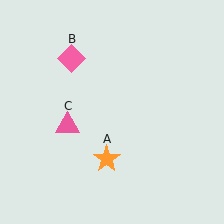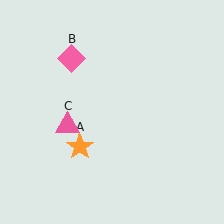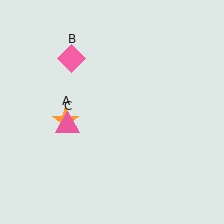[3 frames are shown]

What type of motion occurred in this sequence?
The orange star (object A) rotated clockwise around the center of the scene.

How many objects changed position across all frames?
1 object changed position: orange star (object A).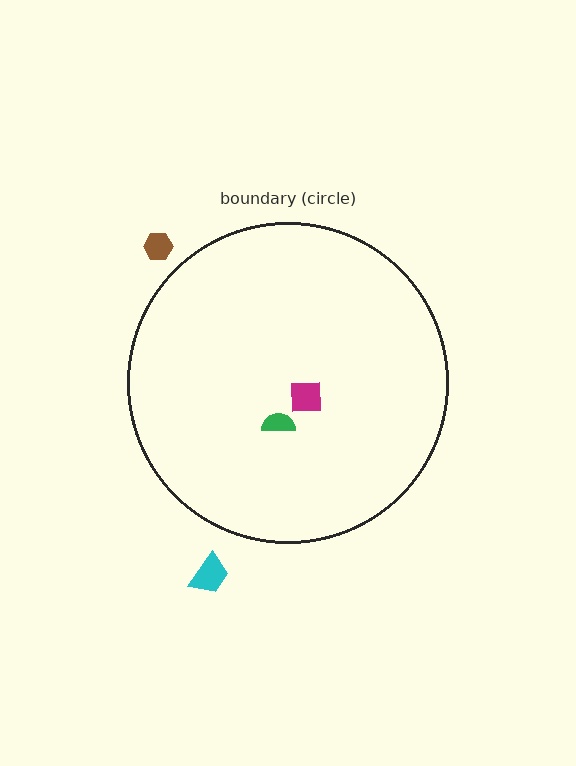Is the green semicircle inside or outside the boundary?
Inside.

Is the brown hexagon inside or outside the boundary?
Outside.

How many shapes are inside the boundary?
2 inside, 2 outside.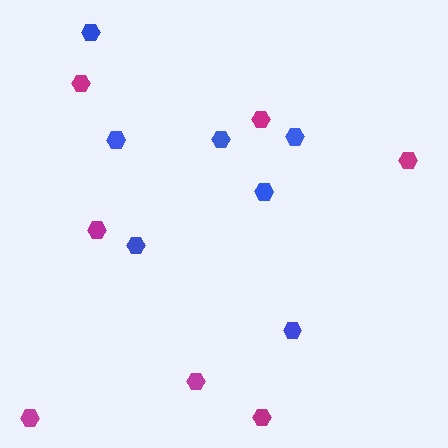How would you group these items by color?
There are 2 groups: one group of magenta hexagons (7) and one group of blue hexagons (7).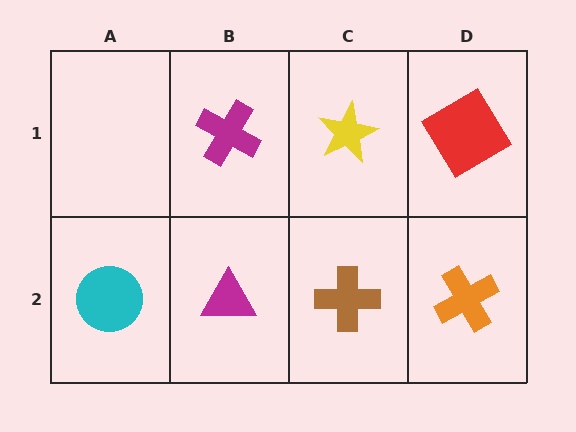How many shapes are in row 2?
4 shapes.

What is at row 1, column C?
A yellow star.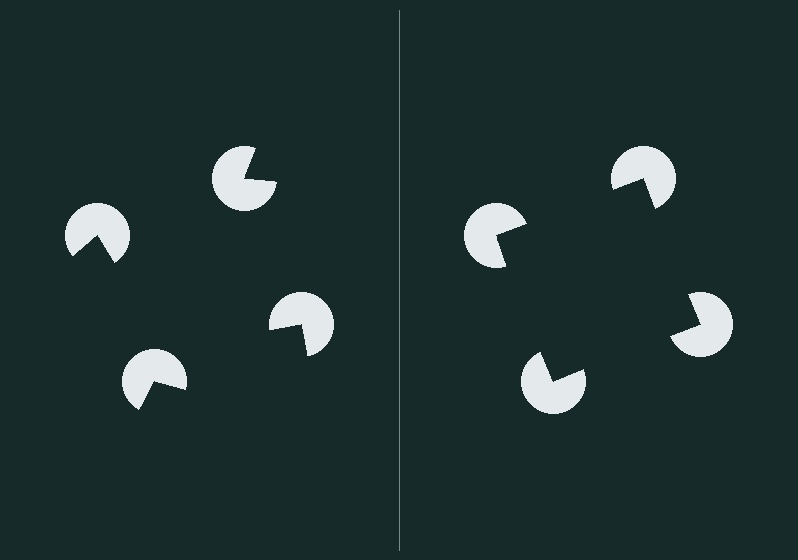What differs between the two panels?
The pac-man discs are positioned identically on both sides; only the wedge orientations differ. On the right they align to a square; on the left they are misaligned.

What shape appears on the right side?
An illusory square.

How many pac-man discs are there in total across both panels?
8 — 4 on each side.